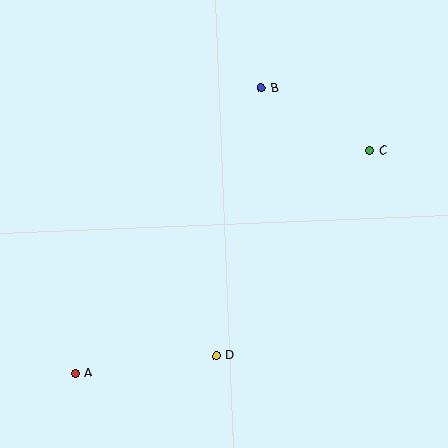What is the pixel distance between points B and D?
The distance between B and D is 271 pixels.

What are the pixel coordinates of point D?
Point D is at (217, 356).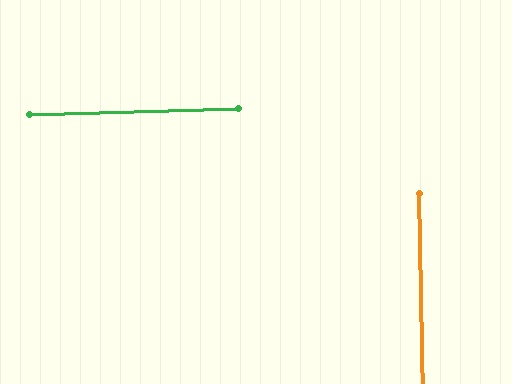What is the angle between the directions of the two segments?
Approximately 89 degrees.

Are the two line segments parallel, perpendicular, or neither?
Perpendicular — they meet at approximately 89°.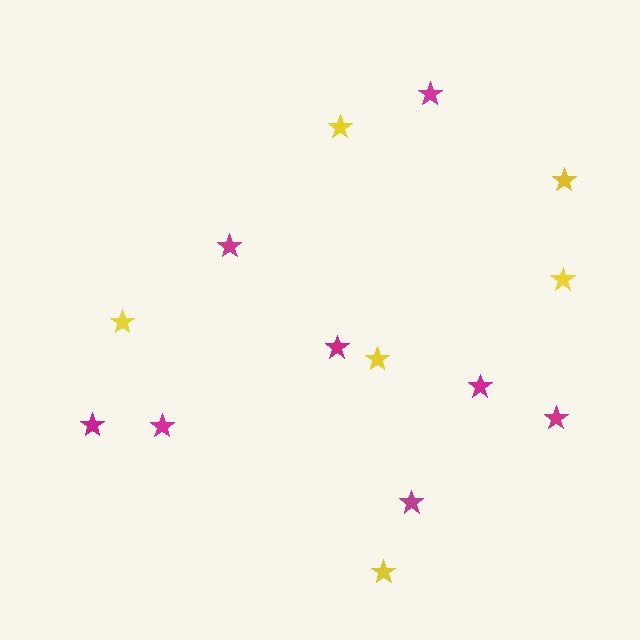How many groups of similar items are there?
There are 2 groups: one group of magenta stars (8) and one group of yellow stars (6).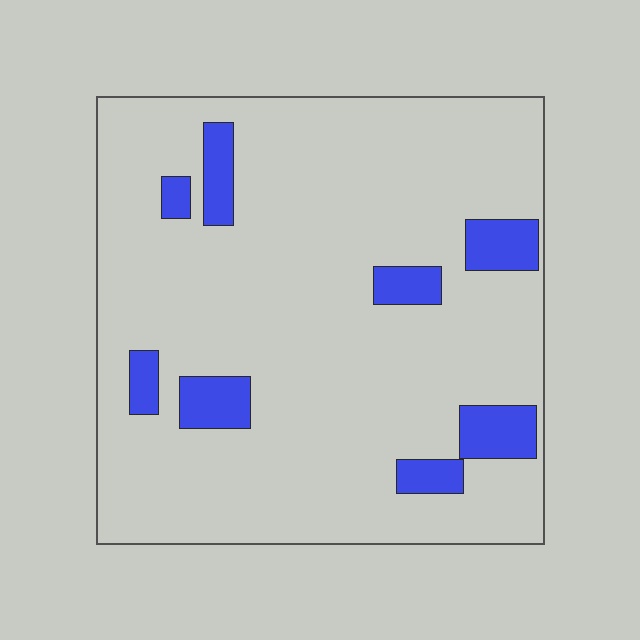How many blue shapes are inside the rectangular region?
8.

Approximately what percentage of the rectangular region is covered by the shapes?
Approximately 10%.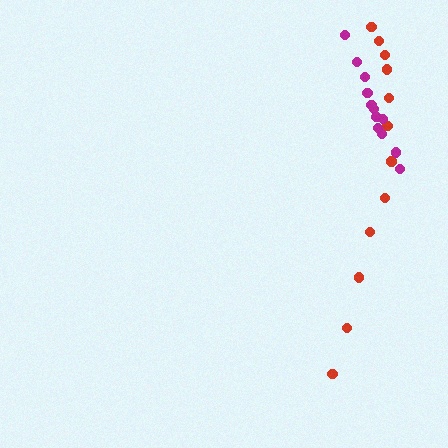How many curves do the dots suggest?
There are 2 distinct paths.